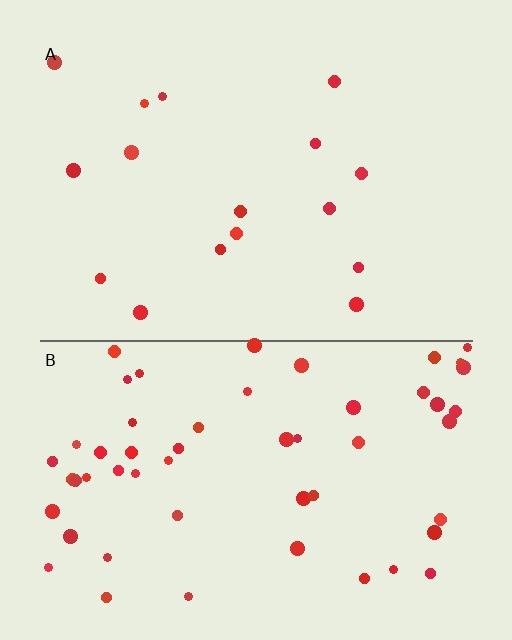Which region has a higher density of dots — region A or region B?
B (the bottom).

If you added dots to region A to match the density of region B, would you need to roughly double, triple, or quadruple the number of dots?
Approximately triple.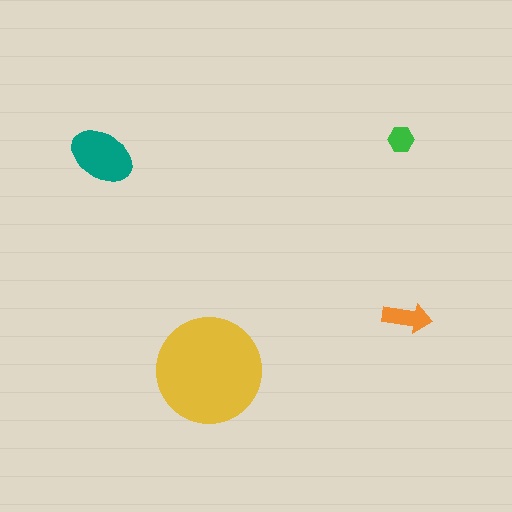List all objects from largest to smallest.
The yellow circle, the teal ellipse, the orange arrow, the green hexagon.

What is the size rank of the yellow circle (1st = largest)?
1st.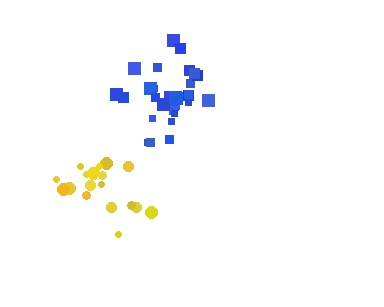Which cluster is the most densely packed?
Blue.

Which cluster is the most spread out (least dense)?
Yellow.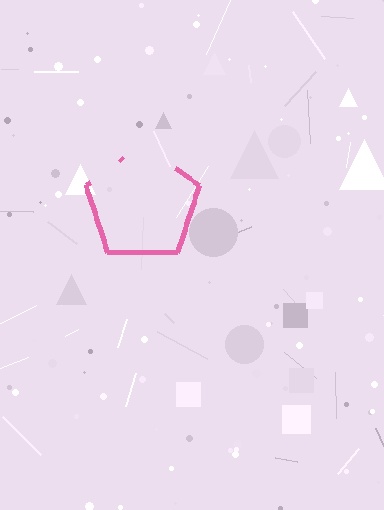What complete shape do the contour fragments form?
The contour fragments form a pentagon.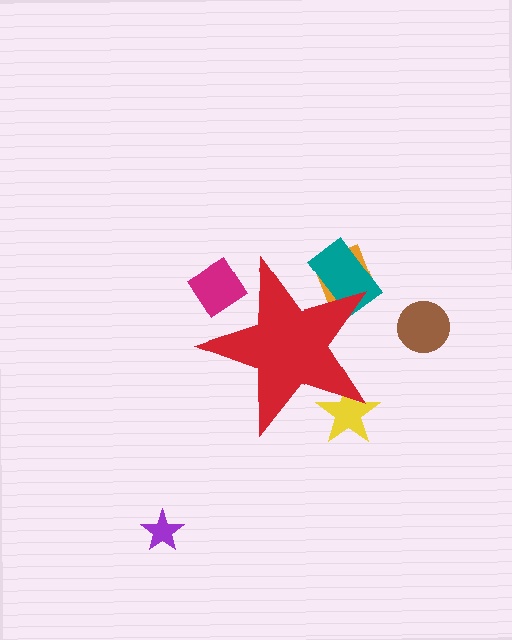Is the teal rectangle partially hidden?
Yes, the teal rectangle is partially hidden behind the red star.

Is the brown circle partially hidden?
No, the brown circle is fully visible.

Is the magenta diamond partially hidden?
Yes, the magenta diamond is partially hidden behind the red star.